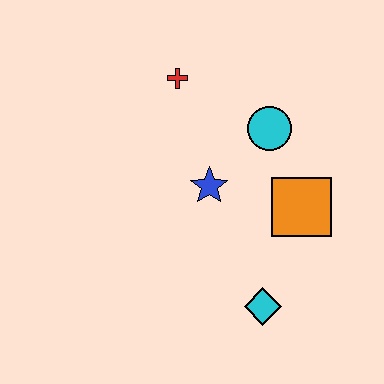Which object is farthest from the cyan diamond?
The red cross is farthest from the cyan diamond.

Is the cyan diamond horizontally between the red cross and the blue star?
No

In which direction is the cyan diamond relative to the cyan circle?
The cyan diamond is below the cyan circle.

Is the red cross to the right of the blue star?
No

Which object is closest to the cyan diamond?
The orange square is closest to the cyan diamond.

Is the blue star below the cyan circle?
Yes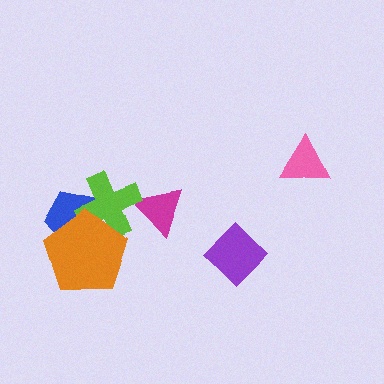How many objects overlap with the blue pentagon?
2 objects overlap with the blue pentagon.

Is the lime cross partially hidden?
Yes, it is partially covered by another shape.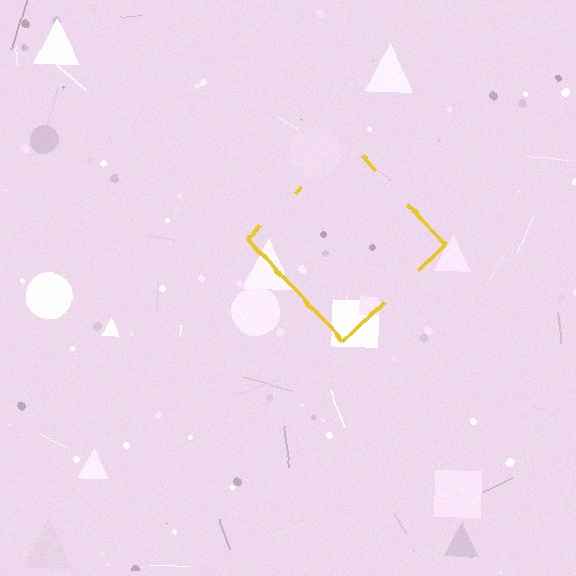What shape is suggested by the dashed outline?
The dashed outline suggests a diamond.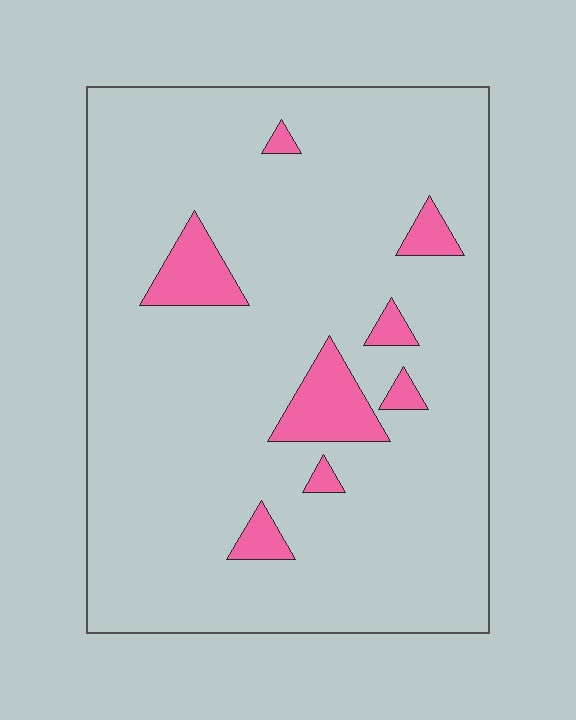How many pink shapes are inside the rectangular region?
8.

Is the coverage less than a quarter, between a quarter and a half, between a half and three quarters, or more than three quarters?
Less than a quarter.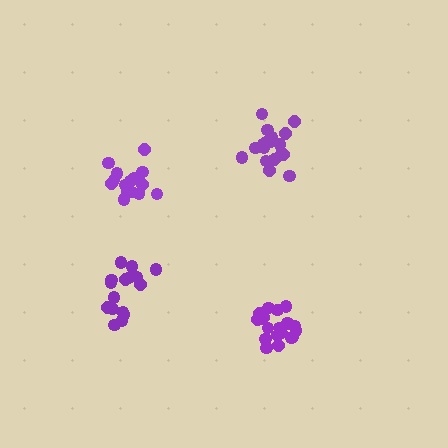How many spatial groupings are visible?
There are 4 spatial groupings.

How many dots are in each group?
Group 1: 16 dots, Group 2: 16 dots, Group 3: 19 dots, Group 4: 20 dots (71 total).